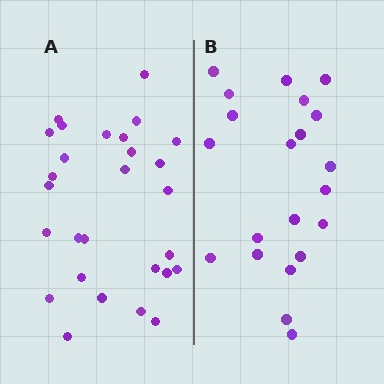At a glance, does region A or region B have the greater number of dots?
Region A (the left region) has more dots.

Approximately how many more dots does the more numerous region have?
Region A has roughly 8 or so more dots than region B.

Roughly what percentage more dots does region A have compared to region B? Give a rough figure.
About 35% more.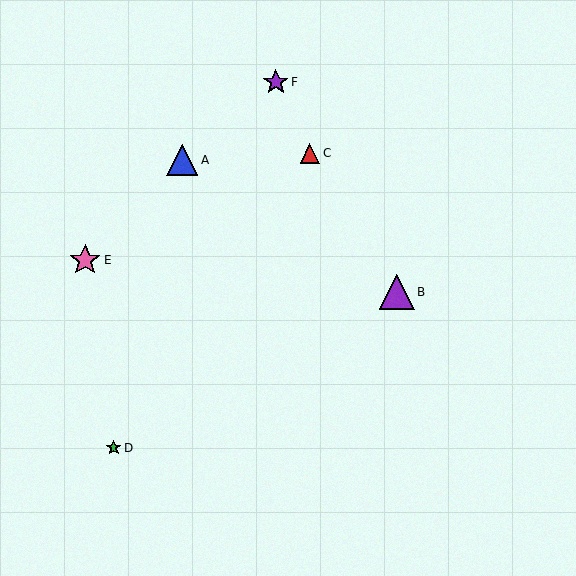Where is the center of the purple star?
The center of the purple star is at (276, 82).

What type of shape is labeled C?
Shape C is a red triangle.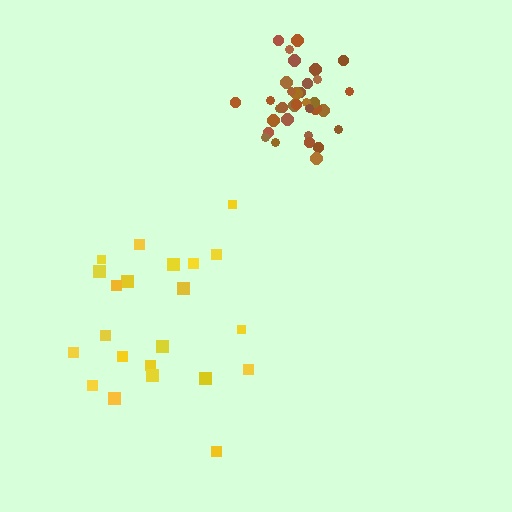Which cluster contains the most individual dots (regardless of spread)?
Brown (34).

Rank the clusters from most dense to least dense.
brown, yellow.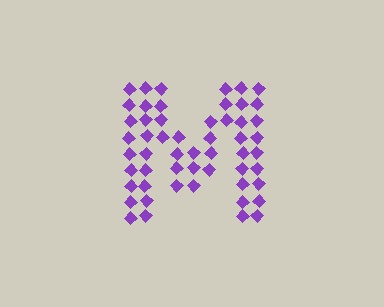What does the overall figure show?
The overall figure shows the letter M.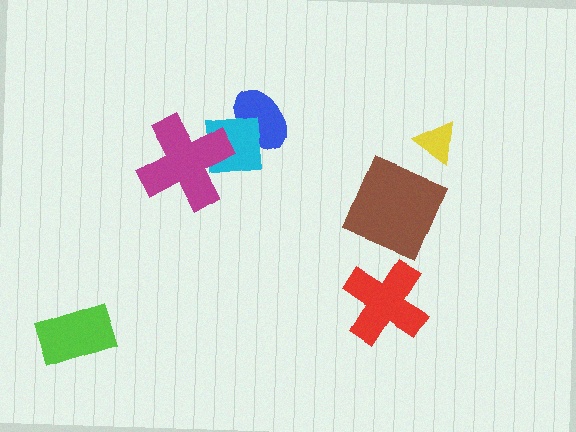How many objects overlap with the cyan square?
2 objects overlap with the cyan square.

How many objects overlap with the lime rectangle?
0 objects overlap with the lime rectangle.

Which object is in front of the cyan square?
The magenta cross is in front of the cyan square.